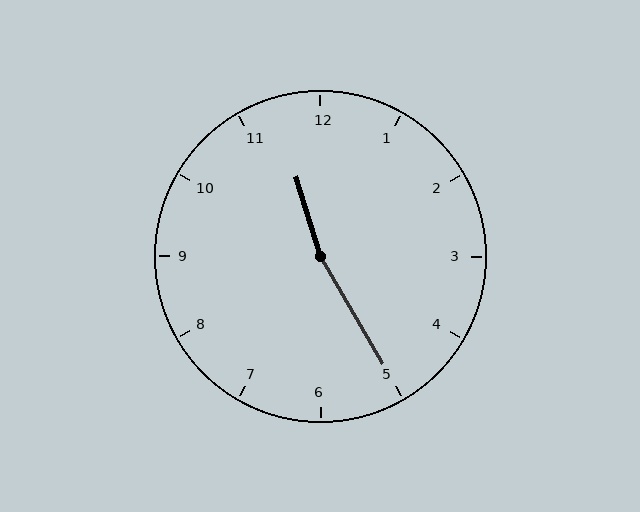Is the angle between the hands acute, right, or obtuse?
It is obtuse.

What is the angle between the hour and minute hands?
Approximately 168 degrees.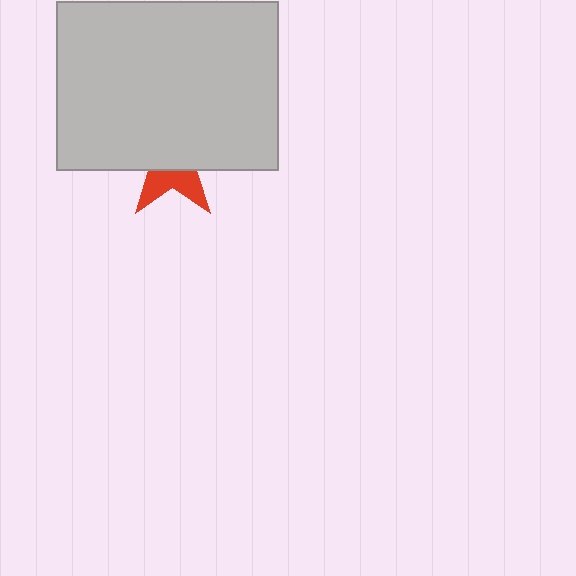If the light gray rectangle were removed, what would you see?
You would see the complete red star.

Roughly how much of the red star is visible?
A small part of it is visible (roughly 34%).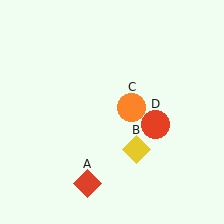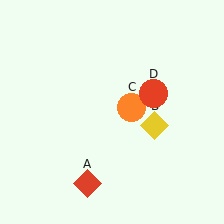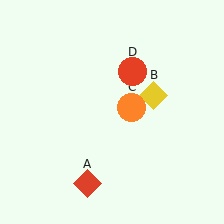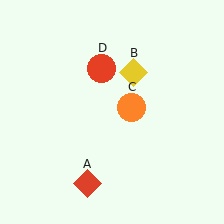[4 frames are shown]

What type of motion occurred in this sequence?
The yellow diamond (object B), red circle (object D) rotated counterclockwise around the center of the scene.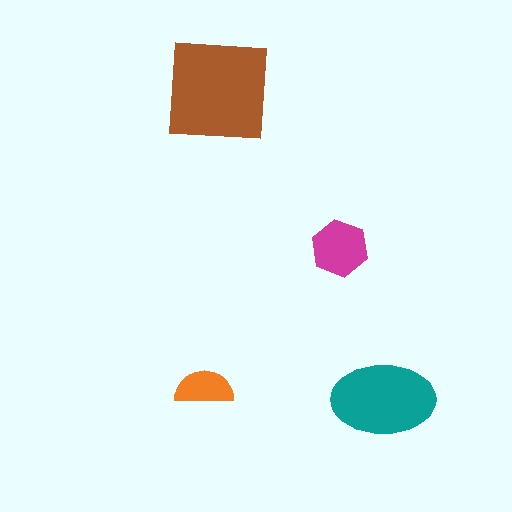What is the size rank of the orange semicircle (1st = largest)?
4th.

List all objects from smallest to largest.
The orange semicircle, the magenta hexagon, the teal ellipse, the brown square.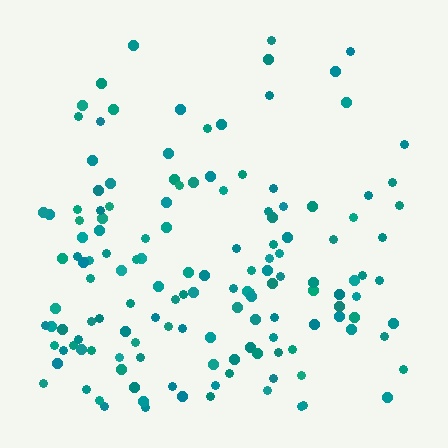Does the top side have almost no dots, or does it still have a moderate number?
Still a moderate number, just noticeably fewer than the bottom.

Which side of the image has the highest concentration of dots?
The bottom.